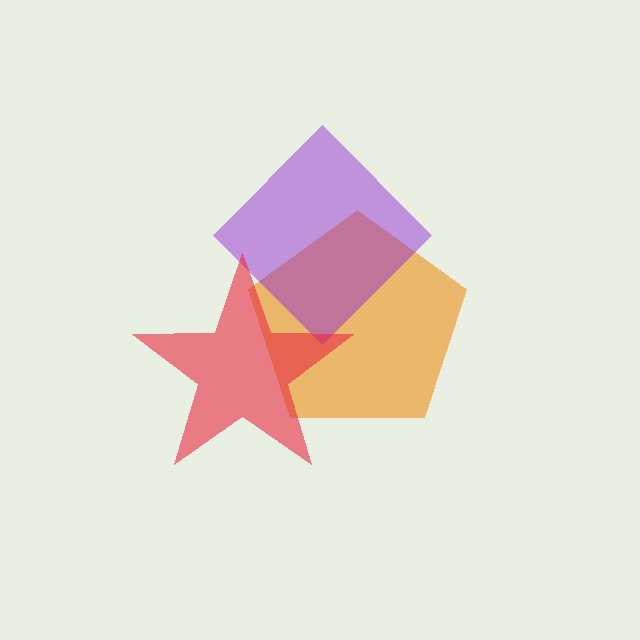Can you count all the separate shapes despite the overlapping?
Yes, there are 3 separate shapes.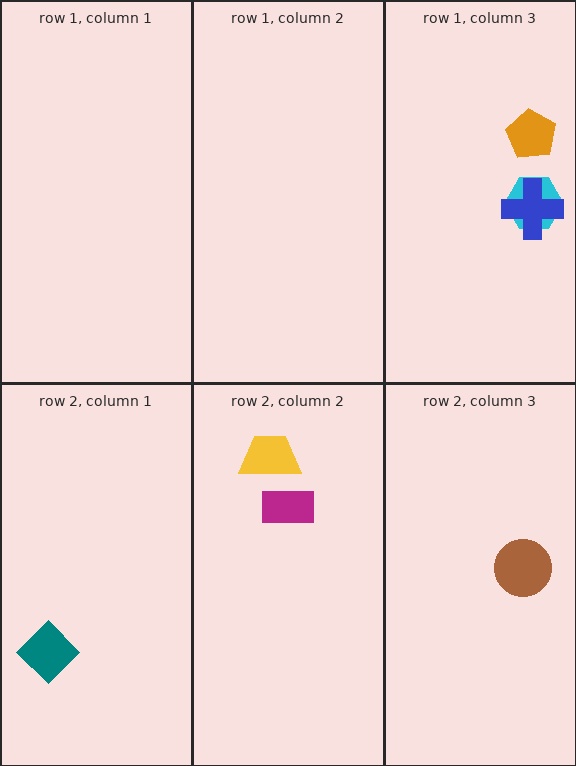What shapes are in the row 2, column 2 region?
The magenta rectangle, the yellow trapezoid.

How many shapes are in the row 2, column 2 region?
2.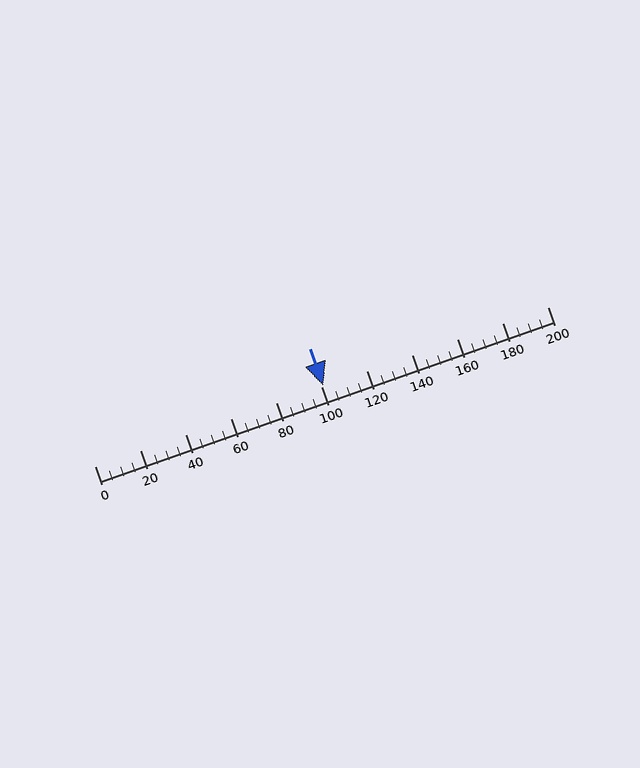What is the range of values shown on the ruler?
The ruler shows values from 0 to 200.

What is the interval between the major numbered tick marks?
The major tick marks are spaced 20 units apart.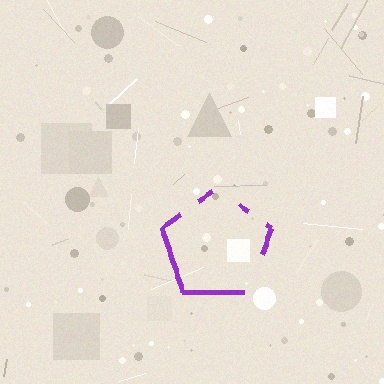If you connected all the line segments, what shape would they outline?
They would outline a pentagon.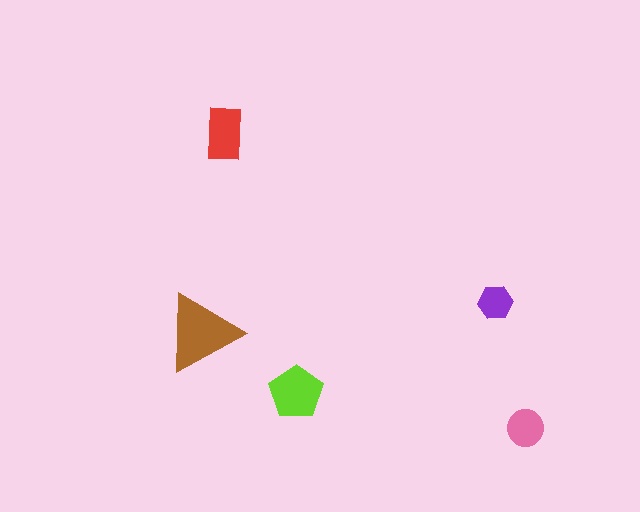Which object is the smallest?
The purple hexagon.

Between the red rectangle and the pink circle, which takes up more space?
The red rectangle.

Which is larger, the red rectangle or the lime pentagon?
The lime pentagon.